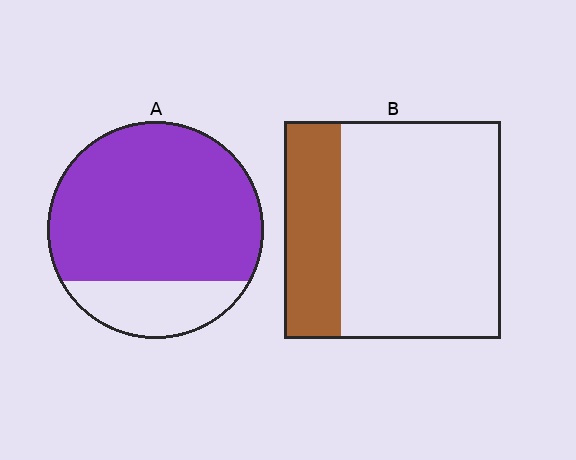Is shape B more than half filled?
No.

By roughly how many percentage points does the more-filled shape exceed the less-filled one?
By roughly 50 percentage points (A over B).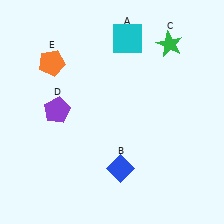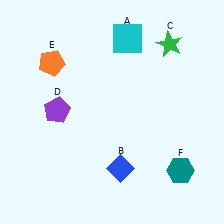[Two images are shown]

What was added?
A teal hexagon (F) was added in Image 2.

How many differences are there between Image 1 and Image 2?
There is 1 difference between the two images.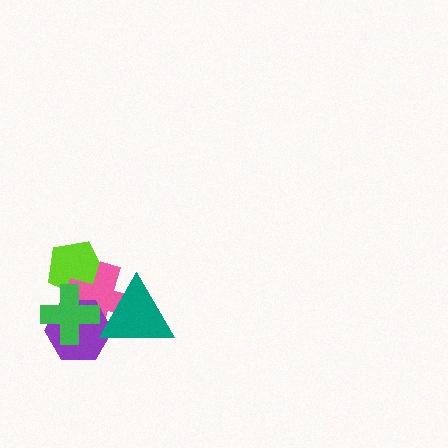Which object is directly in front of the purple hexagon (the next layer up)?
The green cross is directly in front of the purple hexagon.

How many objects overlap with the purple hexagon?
3 objects overlap with the purple hexagon.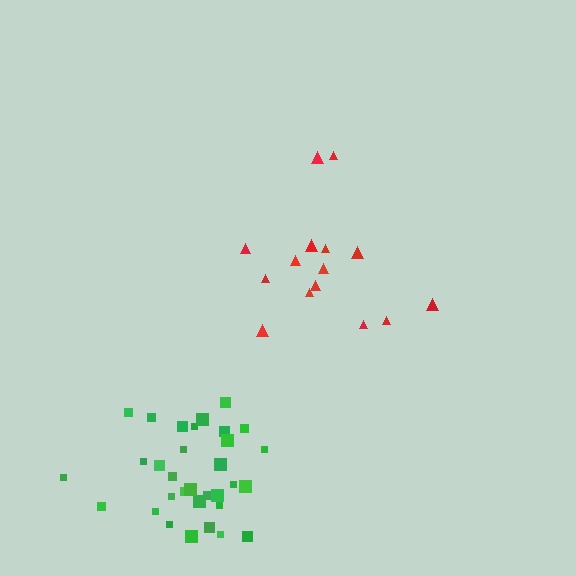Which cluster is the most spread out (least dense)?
Red.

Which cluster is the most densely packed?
Green.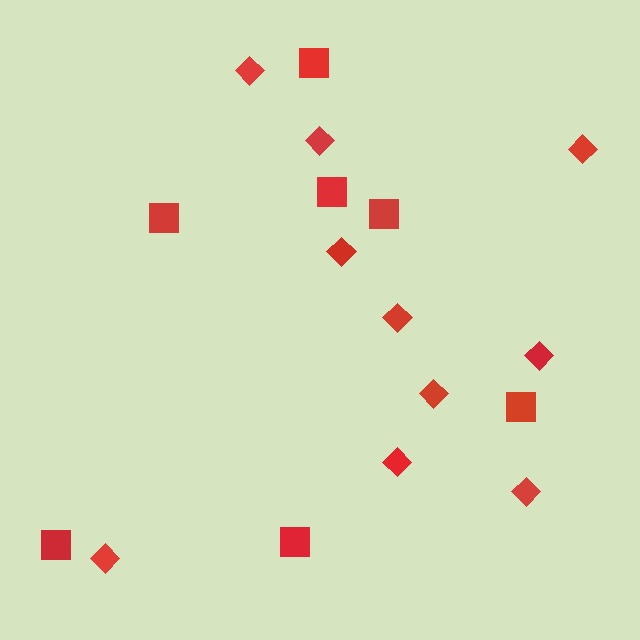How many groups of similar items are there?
There are 2 groups: one group of diamonds (10) and one group of squares (7).